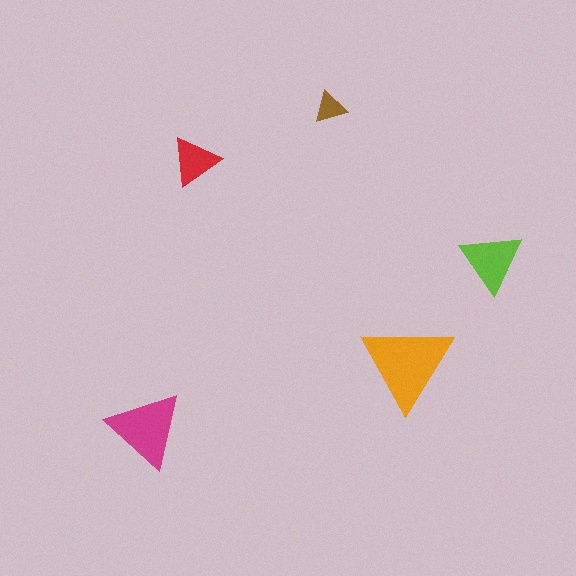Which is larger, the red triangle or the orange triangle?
The orange one.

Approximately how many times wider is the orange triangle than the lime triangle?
About 1.5 times wider.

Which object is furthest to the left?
The magenta triangle is leftmost.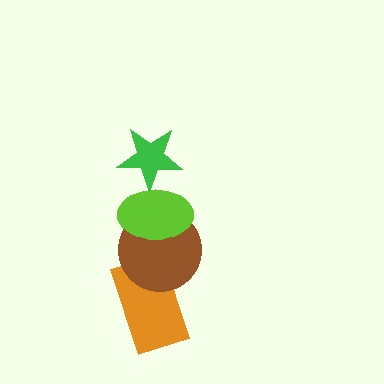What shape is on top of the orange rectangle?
The brown circle is on top of the orange rectangle.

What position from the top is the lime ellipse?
The lime ellipse is 2nd from the top.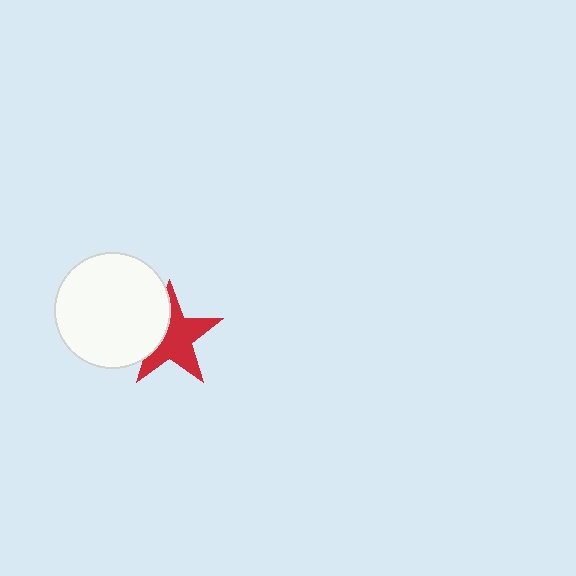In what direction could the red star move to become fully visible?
The red star could move right. That would shift it out from behind the white circle entirely.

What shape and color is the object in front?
The object in front is a white circle.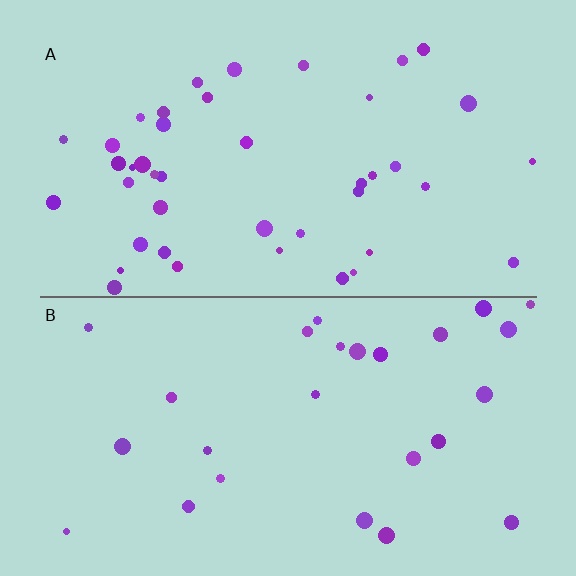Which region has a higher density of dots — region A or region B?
A (the top).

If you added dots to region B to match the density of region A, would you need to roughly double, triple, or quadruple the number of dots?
Approximately double.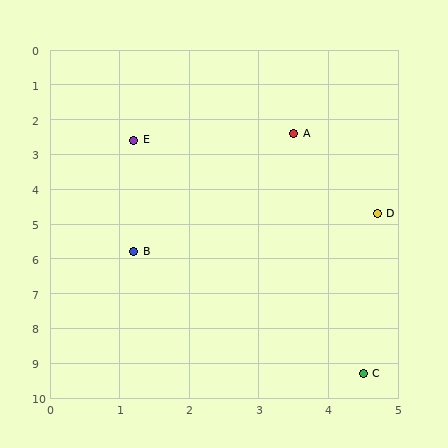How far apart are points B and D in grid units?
Points B and D are about 3.7 grid units apart.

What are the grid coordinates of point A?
Point A is at approximately (3.5, 2.4).